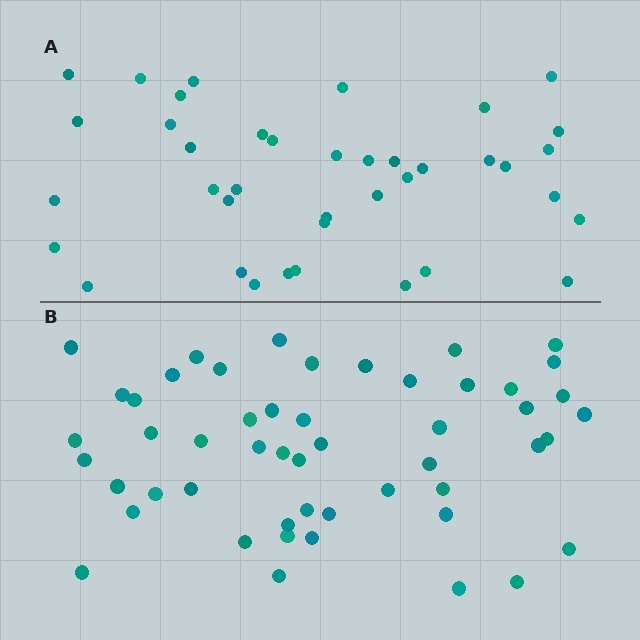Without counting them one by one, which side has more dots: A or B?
Region B (the bottom region) has more dots.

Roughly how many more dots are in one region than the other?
Region B has roughly 12 or so more dots than region A.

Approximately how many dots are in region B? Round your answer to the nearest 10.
About 50 dots. (The exact count is 51, which rounds to 50.)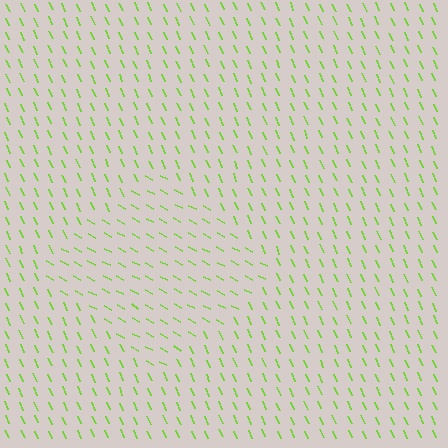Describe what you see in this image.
The image is filled with small lime line segments. A diamond region in the image has lines oriented differently from the surrounding lines, creating a visible texture boundary.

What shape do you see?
I see a diamond.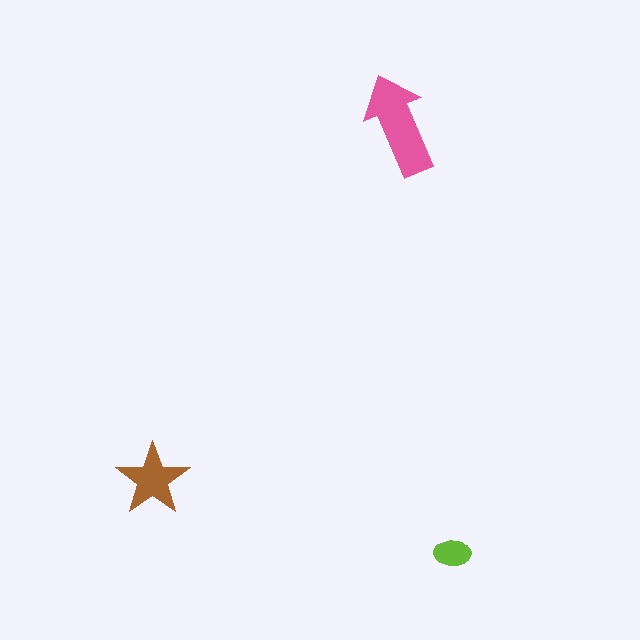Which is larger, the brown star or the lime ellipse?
The brown star.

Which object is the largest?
The pink arrow.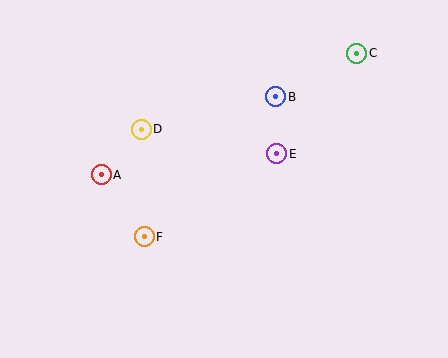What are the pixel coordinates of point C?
Point C is at (357, 53).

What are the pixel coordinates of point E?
Point E is at (277, 154).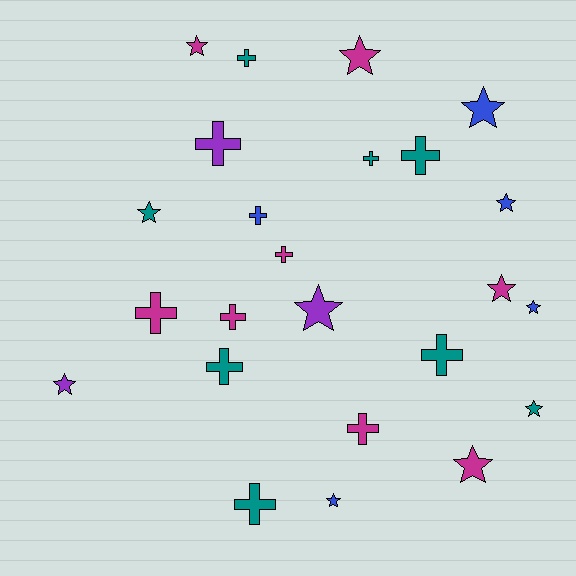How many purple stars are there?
There are 2 purple stars.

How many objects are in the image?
There are 24 objects.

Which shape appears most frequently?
Star, with 12 objects.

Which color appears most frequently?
Magenta, with 8 objects.